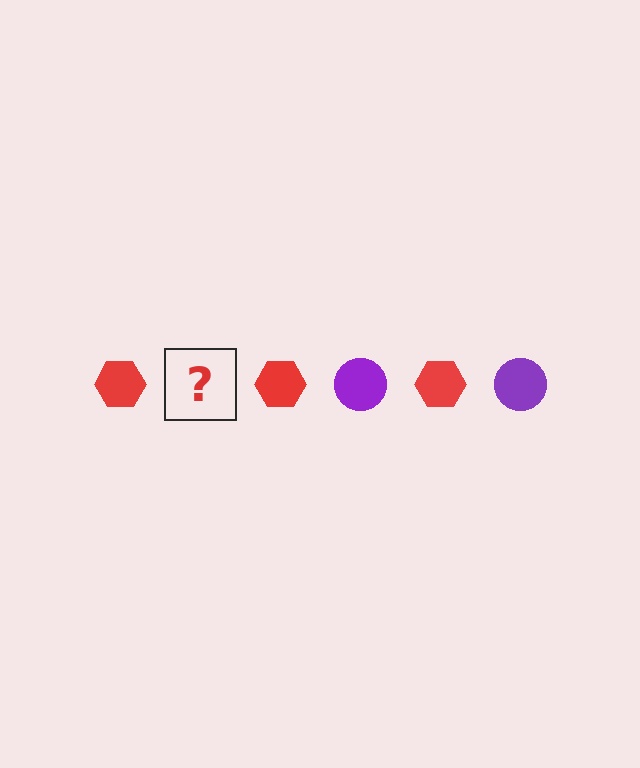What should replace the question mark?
The question mark should be replaced with a purple circle.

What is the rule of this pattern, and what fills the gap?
The rule is that the pattern alternates between red hexagon and purple circle. The gap should be filled with a purple circle.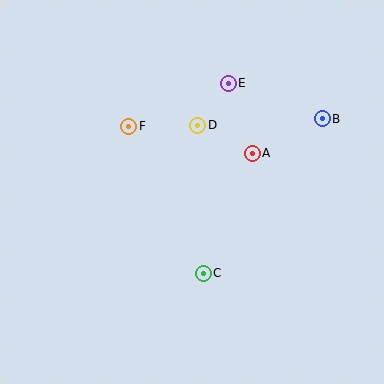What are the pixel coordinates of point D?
Point D is at (198, 125).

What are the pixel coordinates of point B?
Point B is at (322, 119).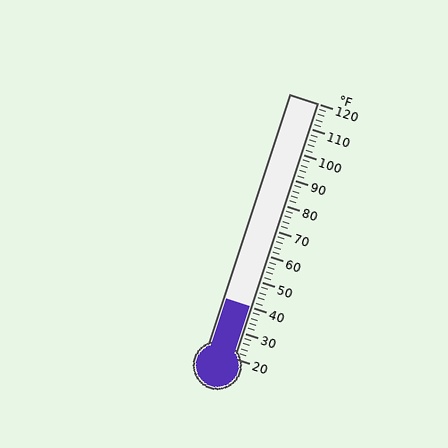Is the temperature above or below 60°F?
The temperature is below 60°F.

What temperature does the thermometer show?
The thermometer shows approximately 40°F.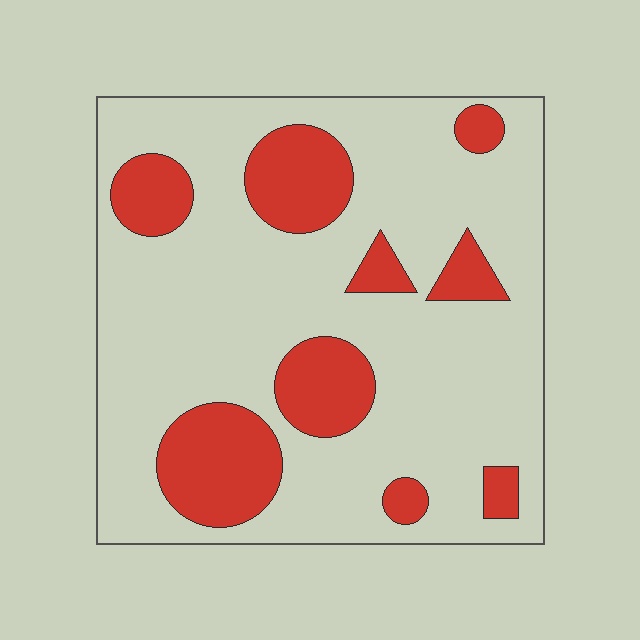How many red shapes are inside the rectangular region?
9.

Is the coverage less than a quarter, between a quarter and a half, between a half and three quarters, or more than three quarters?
Less than a quarter.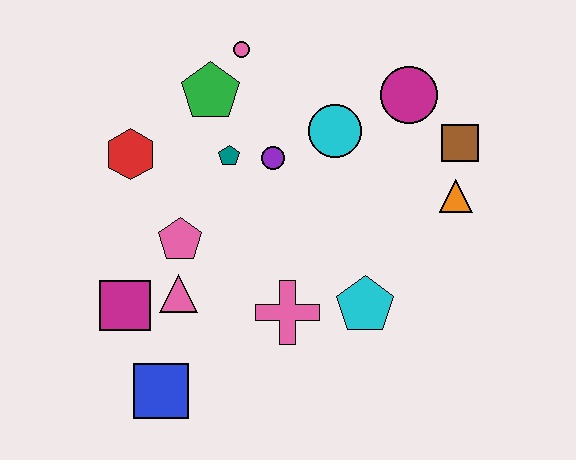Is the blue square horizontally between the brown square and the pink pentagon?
No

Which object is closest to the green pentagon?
The pink circle is closest to the green pentagon.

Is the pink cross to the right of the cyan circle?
No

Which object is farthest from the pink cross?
The pink circle is farthest from the pink cross.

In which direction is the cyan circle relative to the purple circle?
The cyan circle is to the right of the purple circle.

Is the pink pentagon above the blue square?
Yes